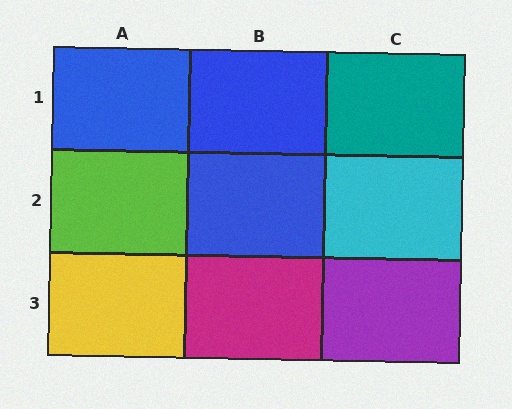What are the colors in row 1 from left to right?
Blue, blue, teal.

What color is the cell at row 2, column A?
Lime.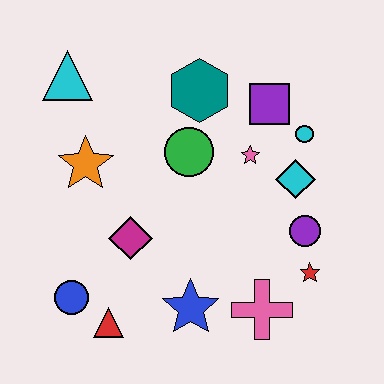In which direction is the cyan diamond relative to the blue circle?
The cyan diamond is to the right of the blue circle.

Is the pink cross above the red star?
No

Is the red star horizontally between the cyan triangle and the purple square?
No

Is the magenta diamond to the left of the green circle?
Yes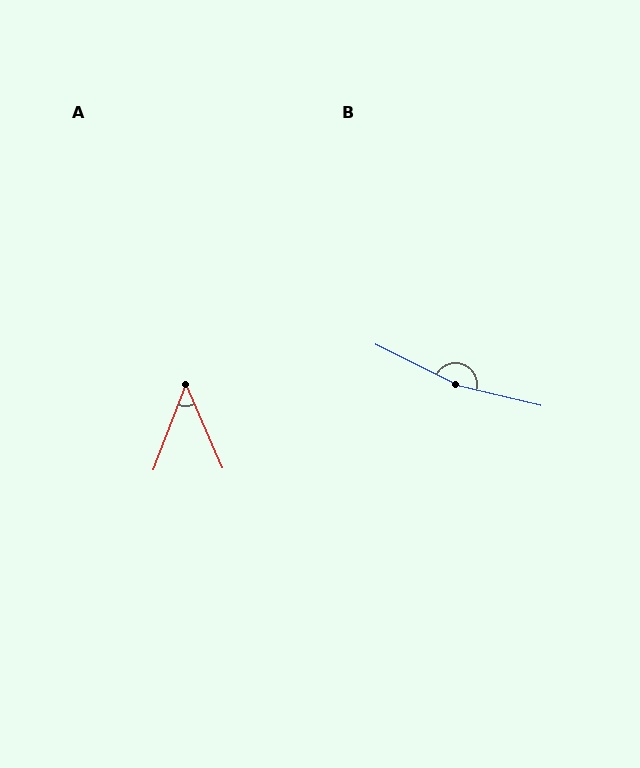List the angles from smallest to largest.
A (44°), B (167°).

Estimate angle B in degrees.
Approximately 167 degrees.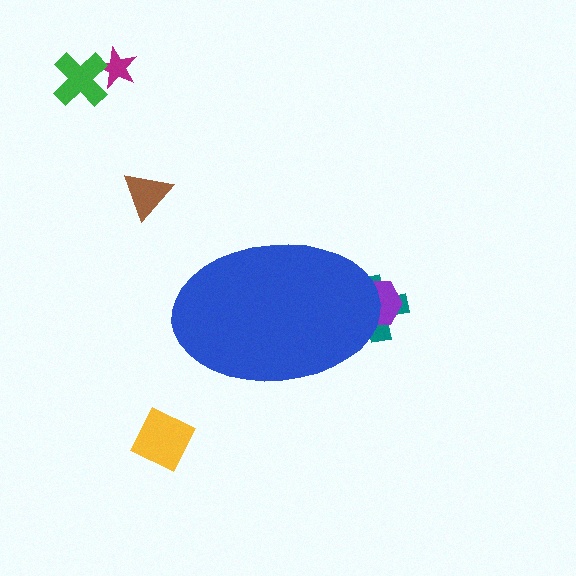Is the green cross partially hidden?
No, the green cross is fully visible.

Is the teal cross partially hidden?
Yes, the teal cross is partially hidden behind the blue ellipse.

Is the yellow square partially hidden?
No, the yellow square is fully visible.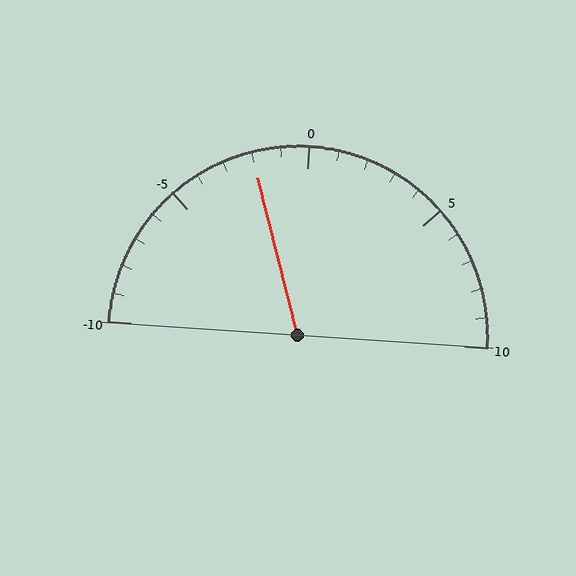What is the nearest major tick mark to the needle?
The nearest major tick mark is 0.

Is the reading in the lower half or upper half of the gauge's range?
The reading is in the lower half of the range (-10 to 10).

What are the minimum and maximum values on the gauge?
The gauge ranges from -10 to 10.